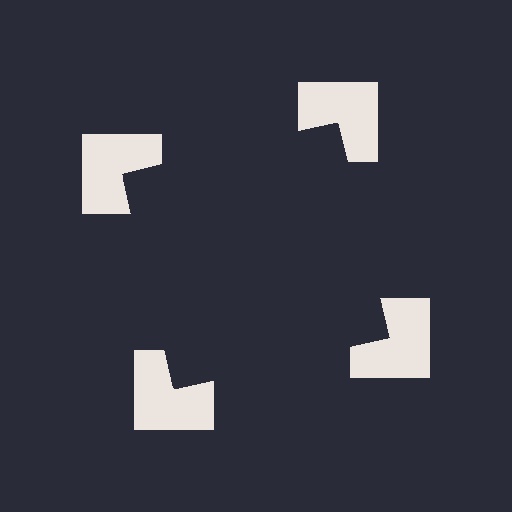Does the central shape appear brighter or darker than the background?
It typically appears slightly darker than the background, even though no actual brightness change is drawn.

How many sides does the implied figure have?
4 sides.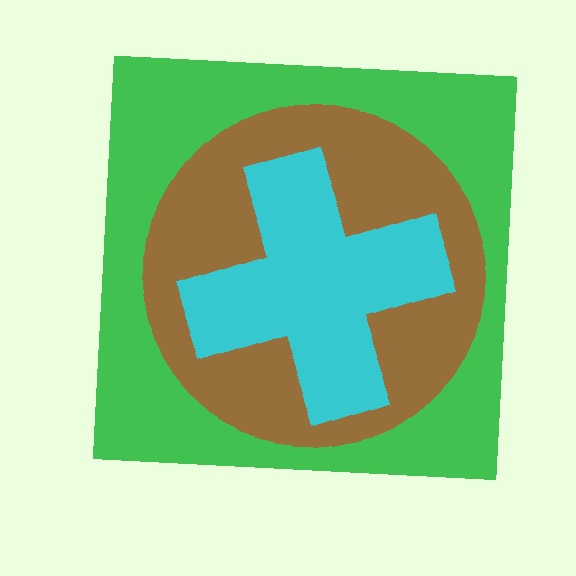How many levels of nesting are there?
3.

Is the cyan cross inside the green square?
Yes.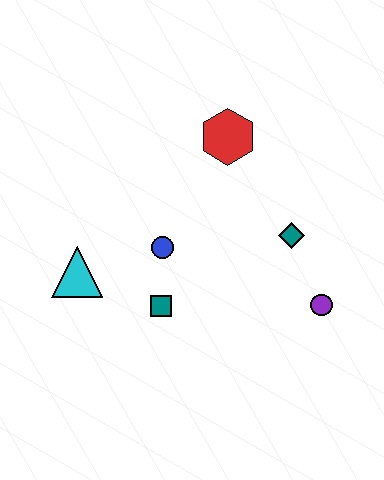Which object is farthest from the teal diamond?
The cyan triangle is farthest from the teal diamond.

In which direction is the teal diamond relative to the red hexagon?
The teal diamond is below the red hexagon.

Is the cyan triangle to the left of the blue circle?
Yes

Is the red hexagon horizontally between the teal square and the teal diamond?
Yes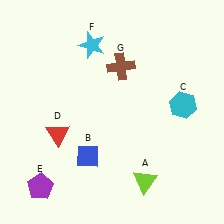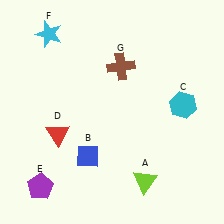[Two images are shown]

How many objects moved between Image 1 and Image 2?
1 object moved between the two images.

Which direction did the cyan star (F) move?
The cyan star (F) moved left.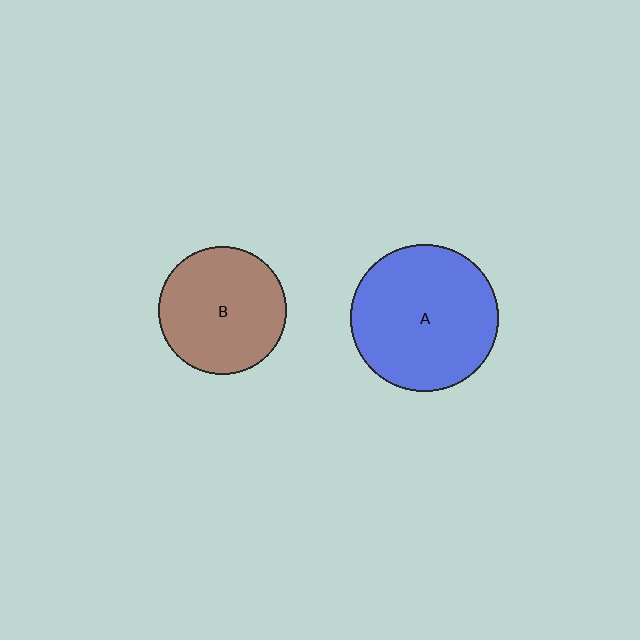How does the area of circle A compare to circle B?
Approximately 1.3 times.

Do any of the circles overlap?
No, none of the circles overlap.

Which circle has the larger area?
Circle A (blue).